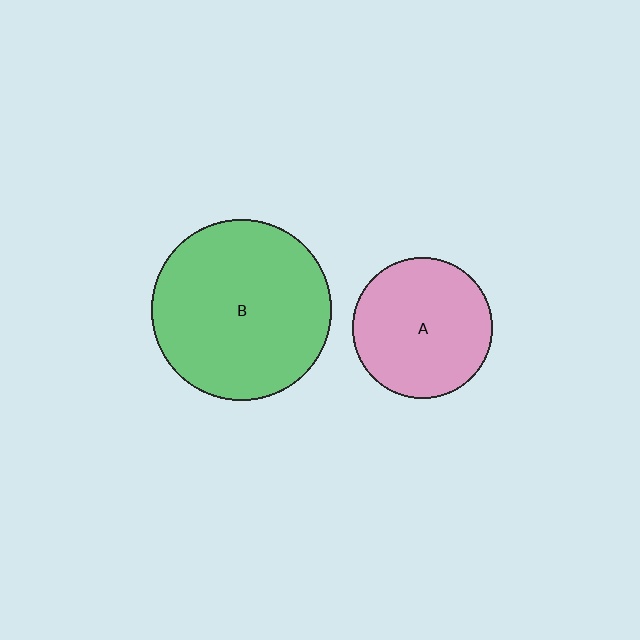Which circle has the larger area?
Circle B (green).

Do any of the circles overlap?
No, none of the circles overlap.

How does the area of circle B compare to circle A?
Approximately 1.6 times.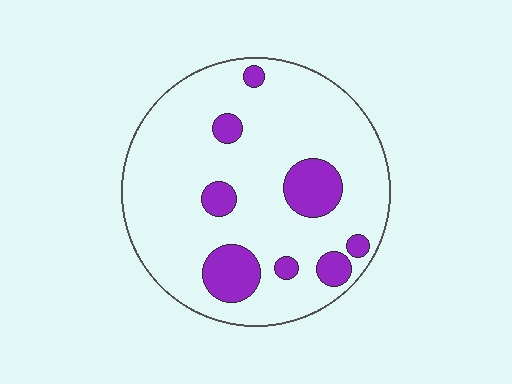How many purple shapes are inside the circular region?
8.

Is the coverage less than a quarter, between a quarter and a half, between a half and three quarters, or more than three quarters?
Less than a quarter.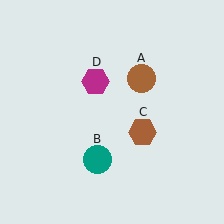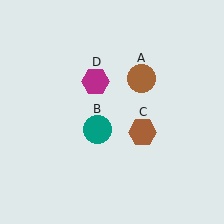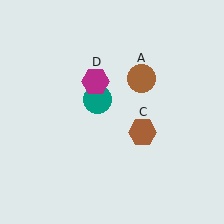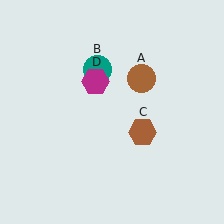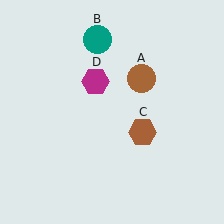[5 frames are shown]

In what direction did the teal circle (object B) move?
The teal circle (object B) moved up.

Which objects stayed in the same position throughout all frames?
Brown circle (object A) and brown hexagon (object C) and magenta hexagon (object D) remained stationary.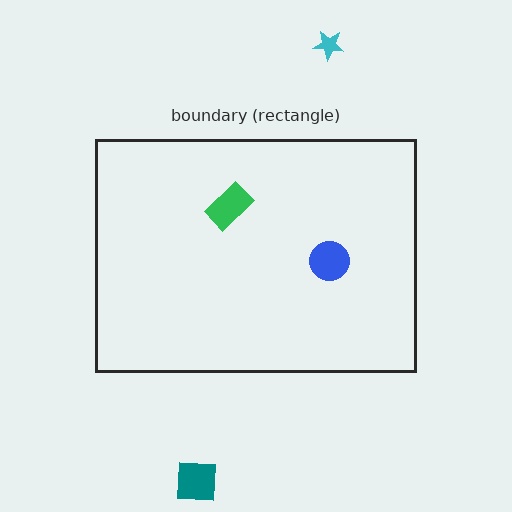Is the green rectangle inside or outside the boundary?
Inside.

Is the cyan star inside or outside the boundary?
Outside.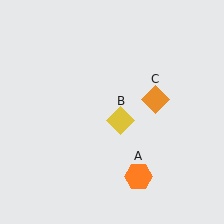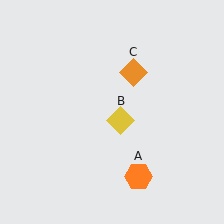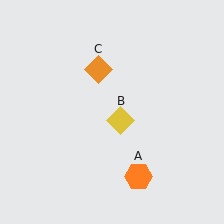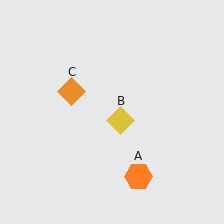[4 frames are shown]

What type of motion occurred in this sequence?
The orange diamond (object C) rotated counterclockwise around the center of the scene.